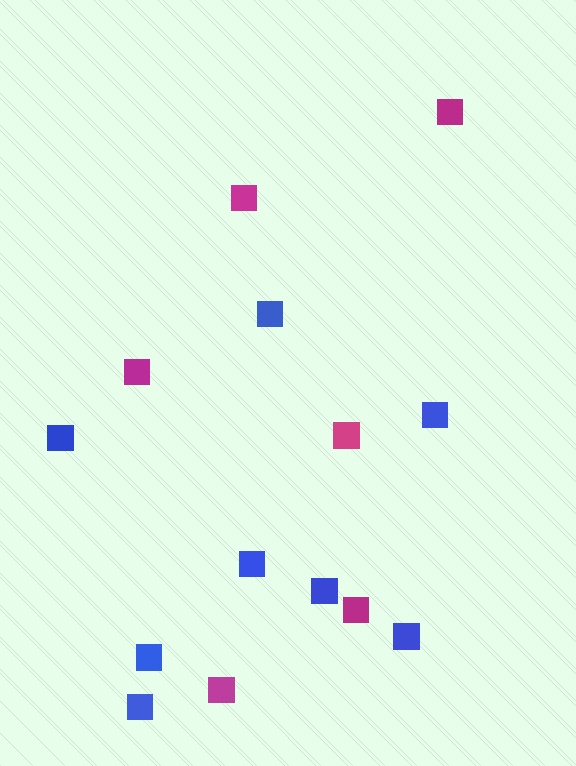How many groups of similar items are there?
There are 2 groups: one group of magenta squares (6) and one group of blue squares (8).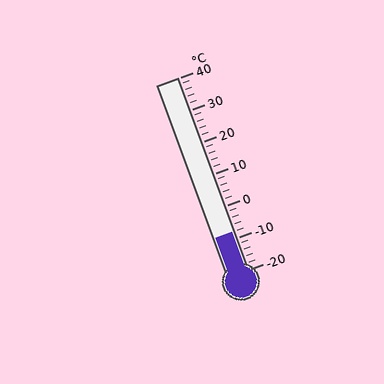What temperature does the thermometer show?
The thermometer shows approximately -8°C.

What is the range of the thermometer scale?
The thermometer scale ranges from -20°C to 40°C.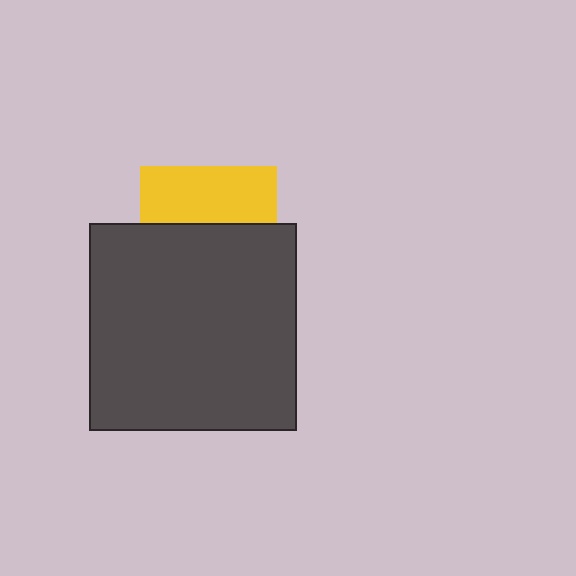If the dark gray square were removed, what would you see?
You would see the complete yellow square.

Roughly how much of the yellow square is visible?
A small part of it is visible (roughly 42%).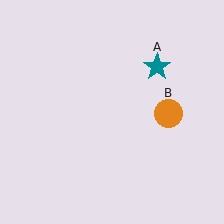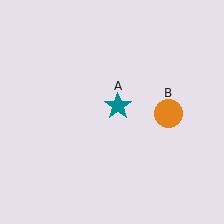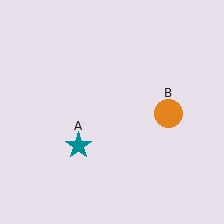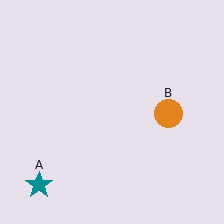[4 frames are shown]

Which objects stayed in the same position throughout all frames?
Orange circle (object B) remained stationary.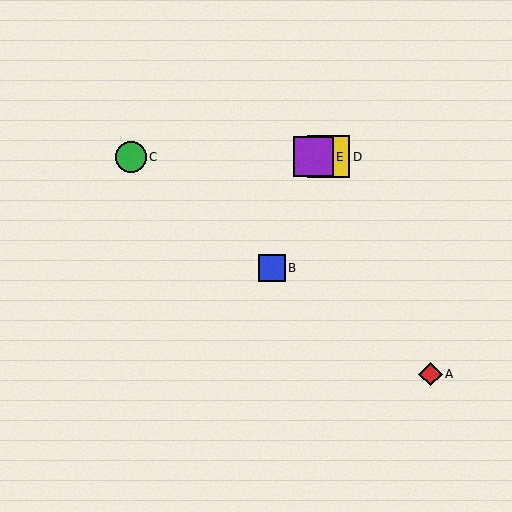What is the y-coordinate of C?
Object C is at y≈157.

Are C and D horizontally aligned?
Yes, both are at y≈157.